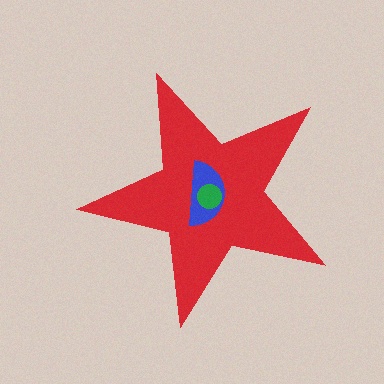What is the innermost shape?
The green circle.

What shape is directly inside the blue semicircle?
The green circle.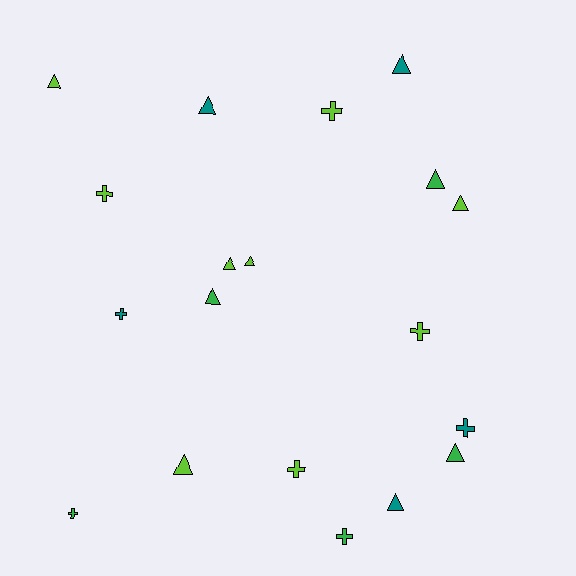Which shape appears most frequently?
Triangle, with 11 objects.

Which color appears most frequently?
Lime, with 9 objects.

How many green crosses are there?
There are 2 green crosses.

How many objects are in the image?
There are 19 objects.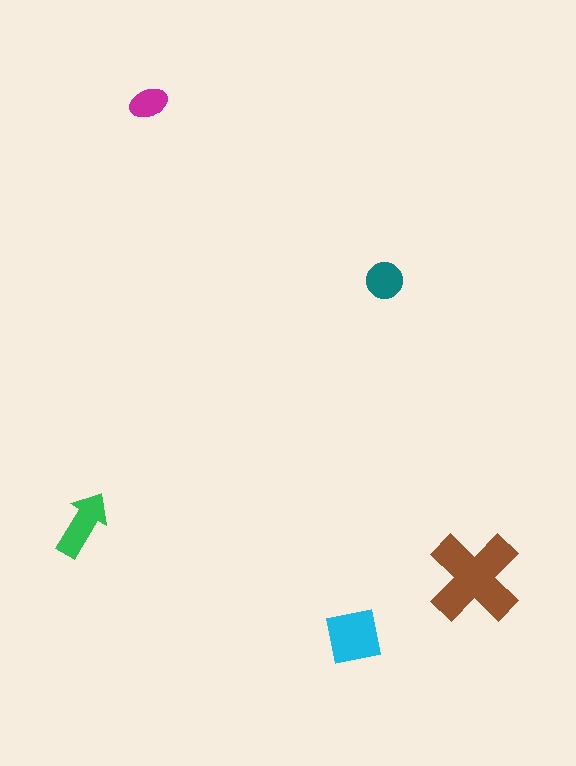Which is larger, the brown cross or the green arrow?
The brown cross.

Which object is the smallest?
The magenta ellipse.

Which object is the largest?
The brown cross.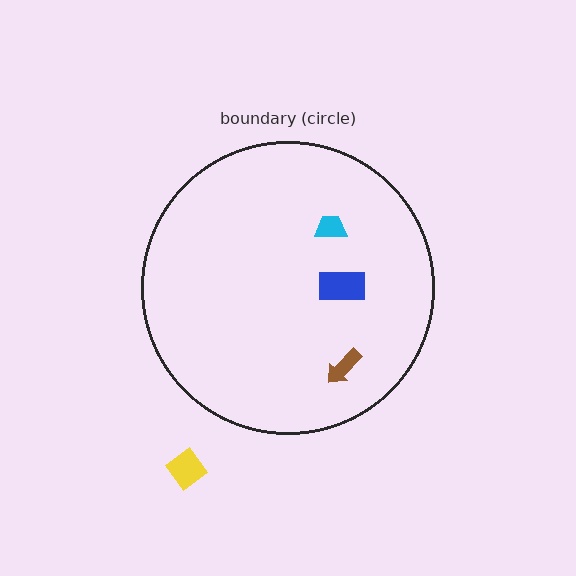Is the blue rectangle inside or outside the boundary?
Inside.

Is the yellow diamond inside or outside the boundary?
Outside.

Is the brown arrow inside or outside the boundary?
Inside.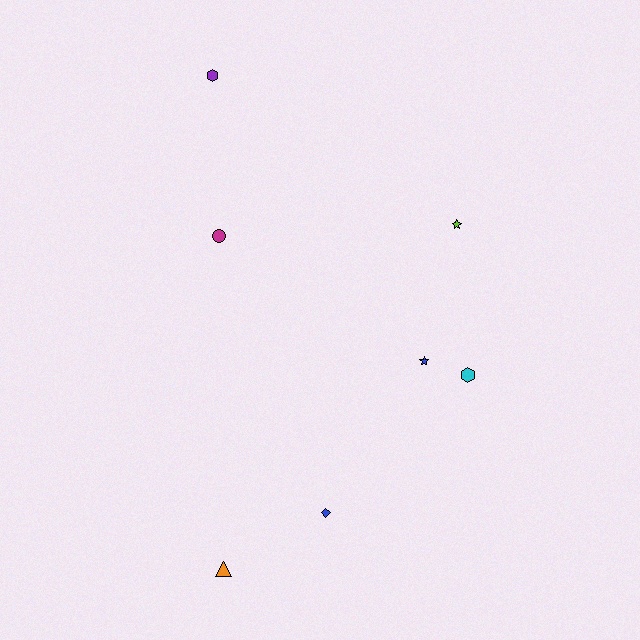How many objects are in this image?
There are 7 objects.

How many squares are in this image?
There are no squares.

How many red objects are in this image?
There are no red objects.